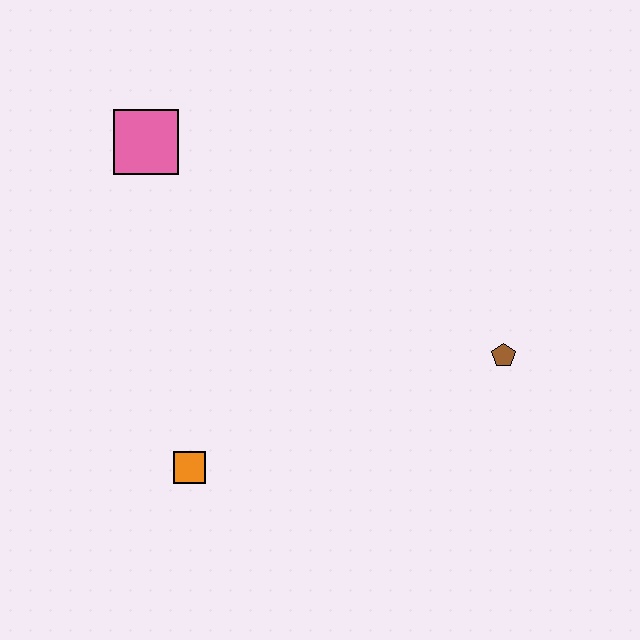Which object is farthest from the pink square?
The brown pentagon is farthest from the pink square.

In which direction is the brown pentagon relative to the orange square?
The brown pentagon is to the right of the orange square.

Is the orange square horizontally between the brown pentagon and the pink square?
Yes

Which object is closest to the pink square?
The orange square is closest to the pink square.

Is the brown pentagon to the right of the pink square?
Yes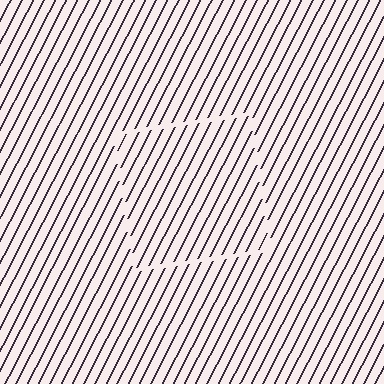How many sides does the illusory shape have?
4 sides — the line-ends trace a square.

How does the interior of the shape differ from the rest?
The interior of the shape contains the same grating, shifted by half a period — the contour is defined by the phase discontinuity where line-ends from the inner and outer gratings abut.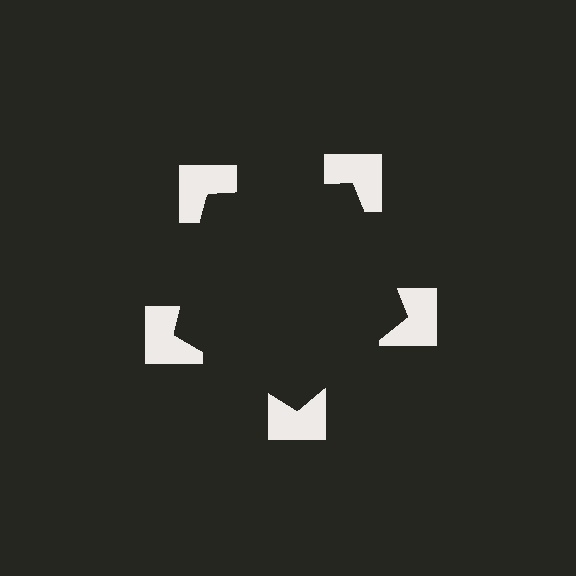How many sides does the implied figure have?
5 sides.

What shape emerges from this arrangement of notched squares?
An illusory pentagon — its edges are inferred from the aligned wedge cuts in the notched squares, not physically drawn.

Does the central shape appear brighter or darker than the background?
It typically appears slightly darker than the background, even though no actual brightness change is drawn.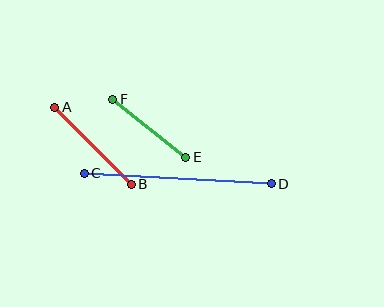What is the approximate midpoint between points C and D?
The midpoint is at approximately (178, 178) pixels.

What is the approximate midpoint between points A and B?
The midpoint is at approximately (93, 146) pixels.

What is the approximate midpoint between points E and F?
The midpoint is at approximately (149, 128) pixels.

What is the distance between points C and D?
The distance is approximately 187 pixels.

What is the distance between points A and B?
The distance is approximately 109 pixels.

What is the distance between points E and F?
The distance is approximately 93 pixels.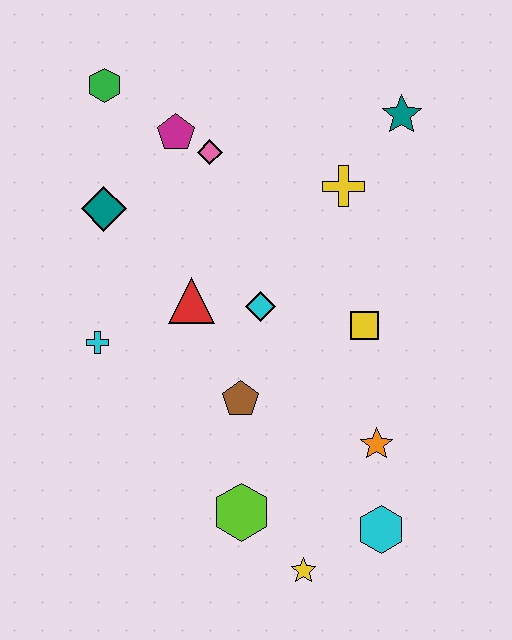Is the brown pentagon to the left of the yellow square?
Yes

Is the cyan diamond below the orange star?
No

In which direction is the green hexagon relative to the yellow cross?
The green hexagon is to the left of the yellow cross.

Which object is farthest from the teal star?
The yellow star is farthest from the teal star.